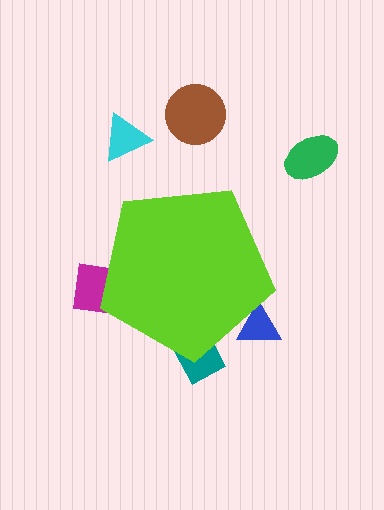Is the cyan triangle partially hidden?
No, the cyan triangle is fully visible.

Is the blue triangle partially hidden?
Yes, the blue triangle is partially hidden behind the lime pentagon.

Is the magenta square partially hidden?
Yes, the magenta square is partially hidden behind the lime pentagon.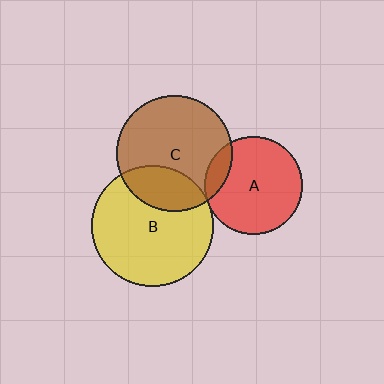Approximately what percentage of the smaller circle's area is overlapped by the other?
Approximately 5%.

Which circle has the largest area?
Circle B (yellow).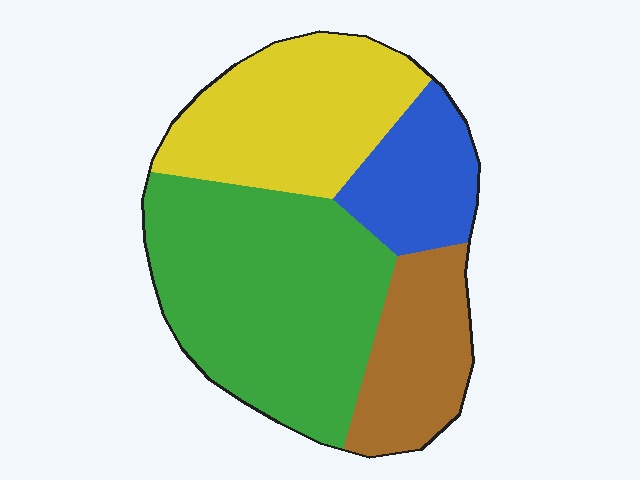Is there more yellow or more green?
Green.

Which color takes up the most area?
Green, at roughly 40%.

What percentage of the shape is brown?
Brown takes up about one sixth (1/6) of the shape.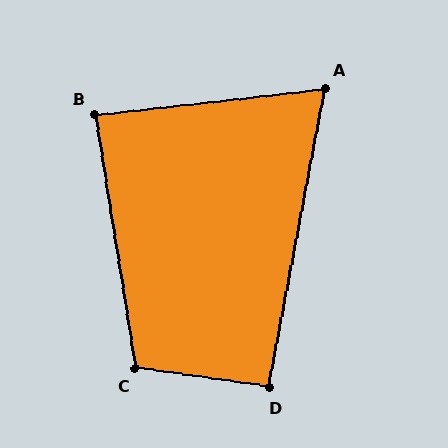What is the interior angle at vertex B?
Approximately 87 degrees (approximately right).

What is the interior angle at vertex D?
Approximately 93 degrees (approximately right).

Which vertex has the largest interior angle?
C, at approximately 107 degrees.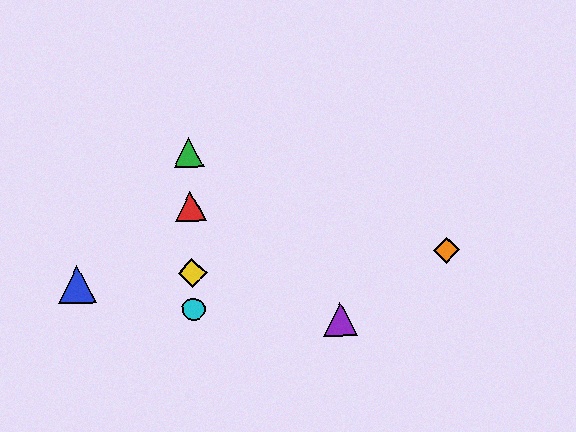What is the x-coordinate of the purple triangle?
The purple triangle is at x≈341.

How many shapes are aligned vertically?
4 shapes (the red triangle, the green triangle, the yellow diamond, the cyan circle) are aligned vertically.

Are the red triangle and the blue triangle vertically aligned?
No, the red triangle is at x≈191 and the blue triangle is at x≈77.